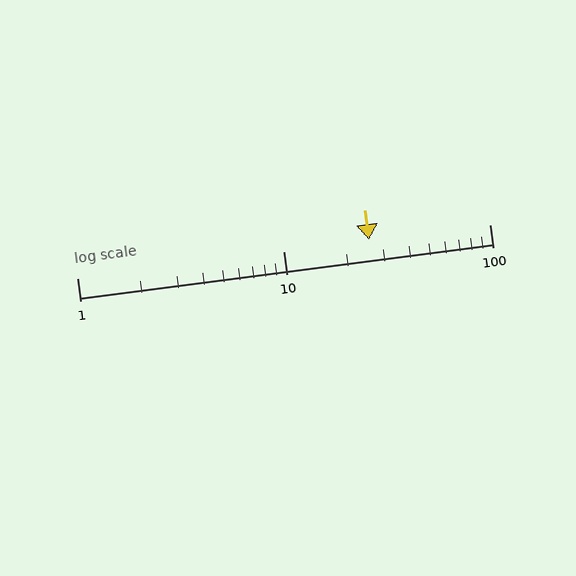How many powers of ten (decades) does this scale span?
The scale spans 2 decades, from 1 to 100.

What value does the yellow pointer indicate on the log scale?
The pointer indicates approximately 26.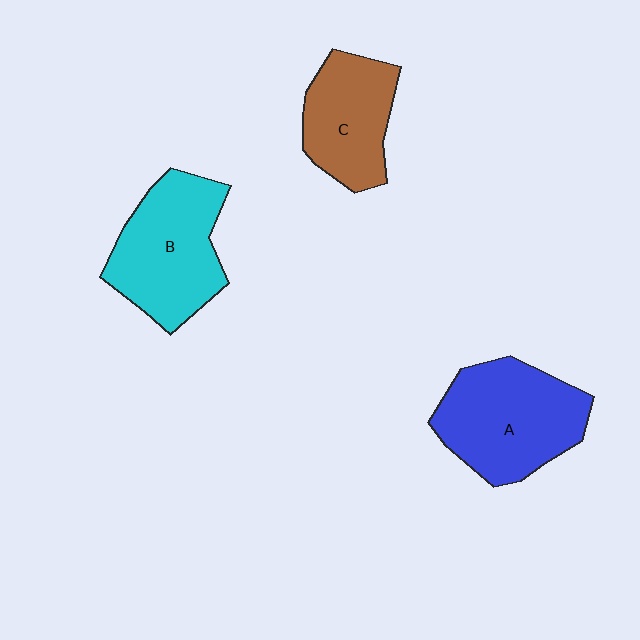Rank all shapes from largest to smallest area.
From largest to smallest: A (blue), B (cyan), C (brown).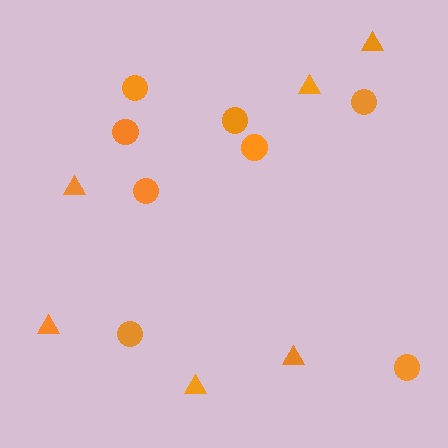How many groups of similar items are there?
There are 2 groups: one group of circles (8) and one group of triangles (6).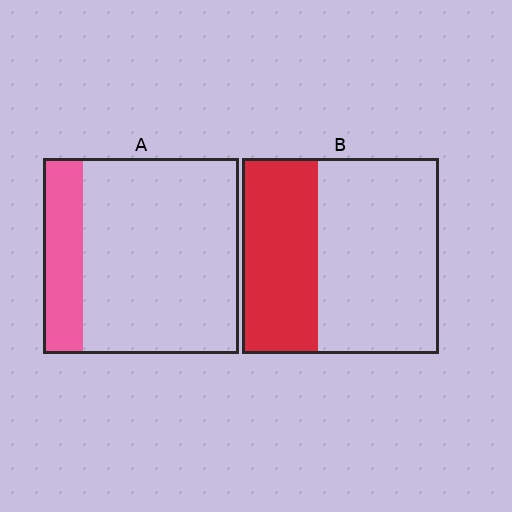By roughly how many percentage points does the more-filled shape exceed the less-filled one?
By roughly 20 percentage points (B over A).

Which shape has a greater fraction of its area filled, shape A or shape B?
Shape B.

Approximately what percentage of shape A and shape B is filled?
A is approximately 20% and B is approximately 40%.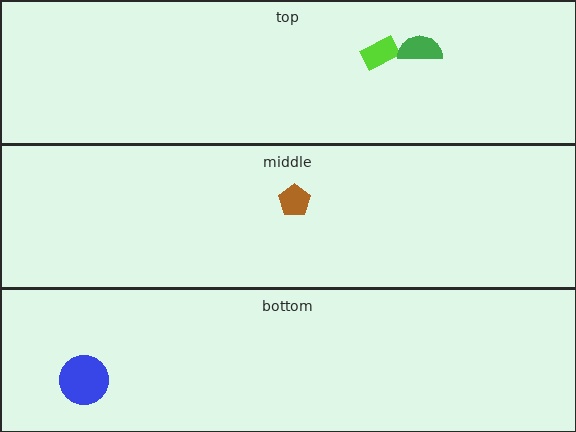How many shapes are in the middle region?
1.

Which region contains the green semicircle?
The top region.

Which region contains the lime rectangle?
The top region.